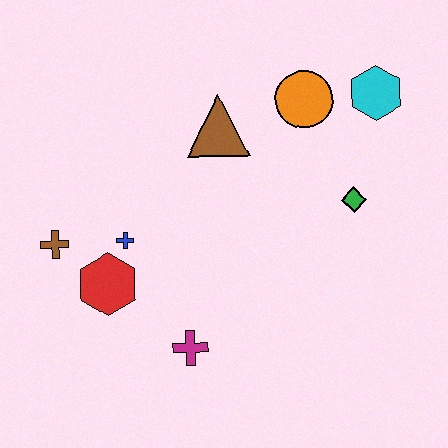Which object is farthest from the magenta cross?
The cyan hexagon is farthest from the magenta cross.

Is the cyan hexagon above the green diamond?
Yes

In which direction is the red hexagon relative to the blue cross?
The red hexagon is below the blue cross.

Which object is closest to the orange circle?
The cyan hexagon is closest to the orange circle.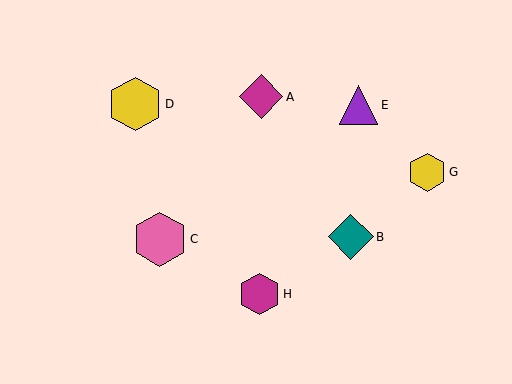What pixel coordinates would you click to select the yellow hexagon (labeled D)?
Click at (135, 104) to select the yellow hexagon D.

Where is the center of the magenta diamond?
The center of the magenta diamond is at (261, 97).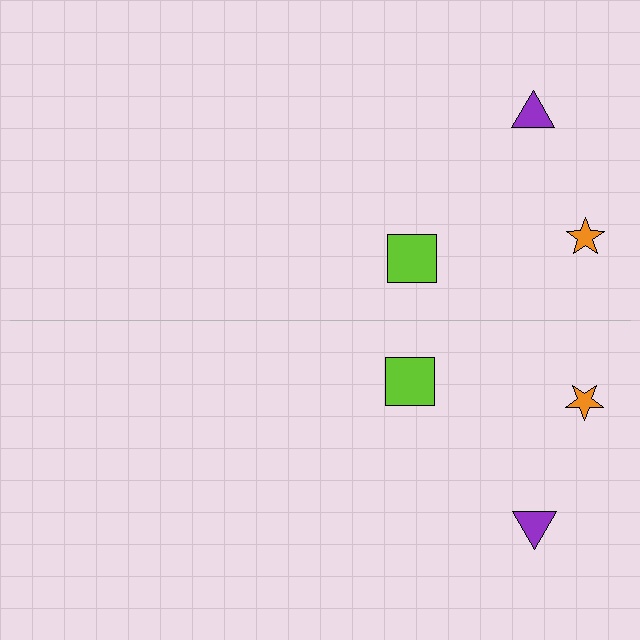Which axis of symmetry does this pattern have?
The pattern has a horizontal axis of symmetry running through the center of the image.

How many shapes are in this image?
There are 6 shapes in this image.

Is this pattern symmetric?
Yes, this pattern has bilateral (reflection) symmetry.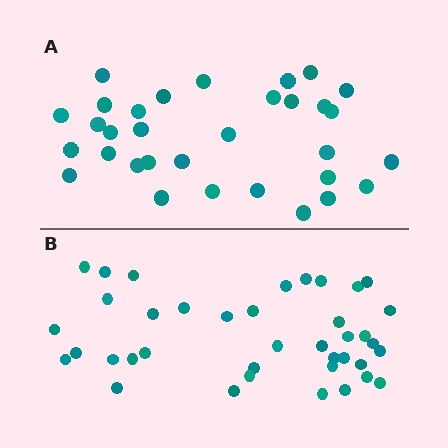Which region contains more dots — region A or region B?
Region B (the bottom region) has more dots.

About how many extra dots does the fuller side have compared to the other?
Region B has roughly 8 or so more dots than region A.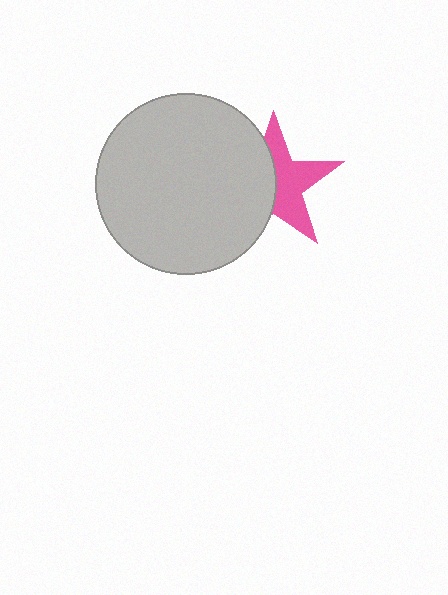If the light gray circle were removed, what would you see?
You would see the complete pink star.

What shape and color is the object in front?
The object in front is a light gray circle.